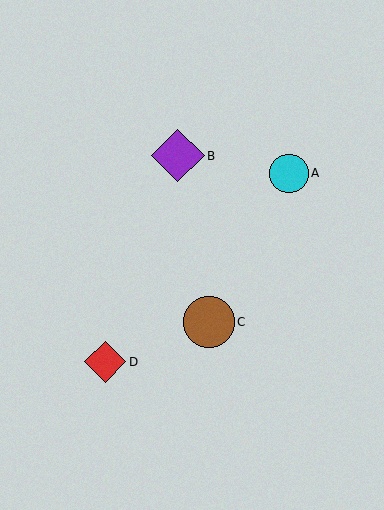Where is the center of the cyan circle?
The center of the cyan circle is at (289, 173).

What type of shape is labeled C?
Shape C is a brown circle.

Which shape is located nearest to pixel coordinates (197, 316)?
The brown circle (labeled C) at (209, 322) is nearest to that location.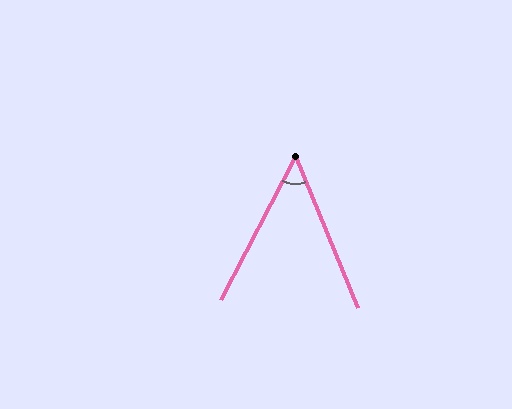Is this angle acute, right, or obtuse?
It is acute.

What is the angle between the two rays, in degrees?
Approximately 50 degrees.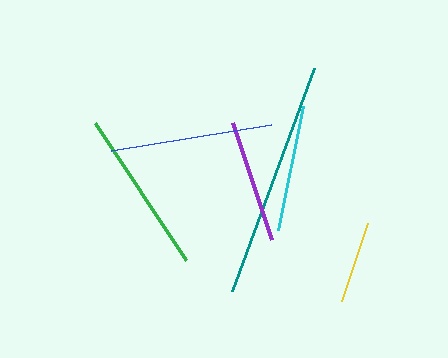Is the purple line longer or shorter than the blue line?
The blue line is longer than the purple line.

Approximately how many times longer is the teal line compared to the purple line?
The teal line is approximately 1.9 times the length of the purple line.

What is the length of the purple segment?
The purple segment is approximately 124 pixels long.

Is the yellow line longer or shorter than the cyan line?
The cyan line is longer than the yellow line.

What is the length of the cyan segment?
The cyan segment is approximately 126 pixels long.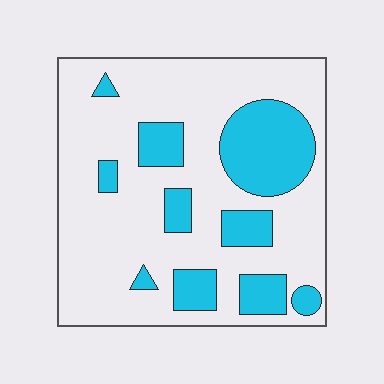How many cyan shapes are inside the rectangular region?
10.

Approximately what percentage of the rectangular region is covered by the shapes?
Approximately 25%.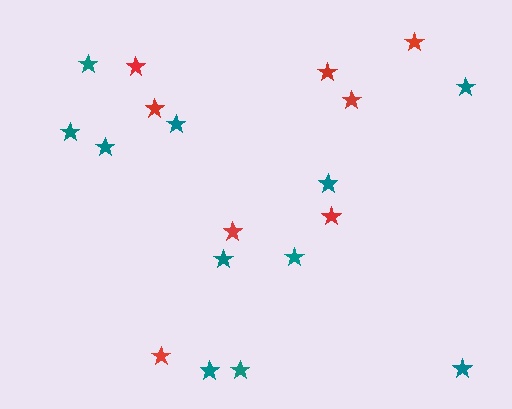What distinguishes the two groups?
There are 2 groups: one group of teal stars (11) and one group of red stars (8).